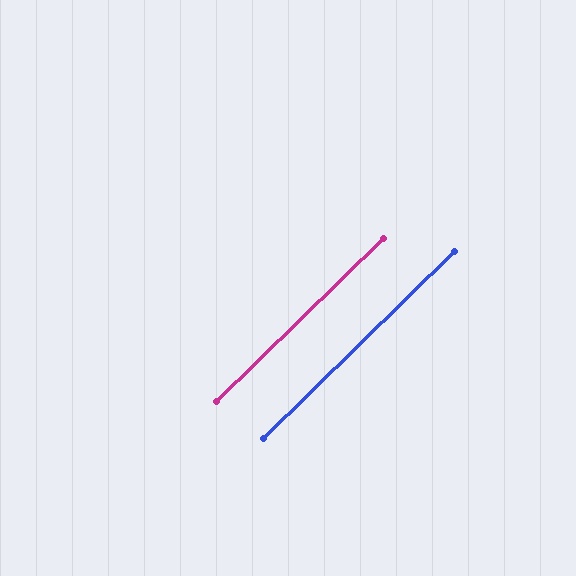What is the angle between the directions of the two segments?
Approximately 0 degrees.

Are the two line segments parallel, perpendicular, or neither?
Parallel — their directions differ by only 0.2°.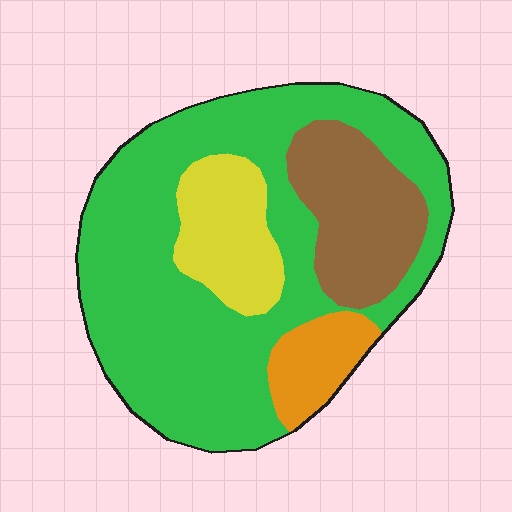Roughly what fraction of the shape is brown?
Brown covers about 15% of the shape.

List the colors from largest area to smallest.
From largest to smallest: green, brown, yellow, orange.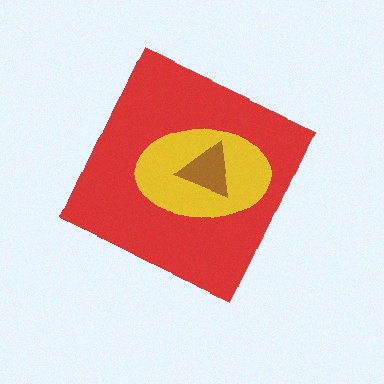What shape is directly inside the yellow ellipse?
The brown triangle.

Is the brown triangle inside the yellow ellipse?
Yes.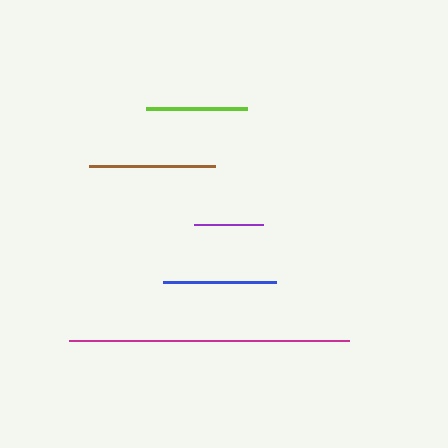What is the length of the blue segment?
The blue segment is approximately 113 pixels long.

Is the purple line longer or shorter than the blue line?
The blue line is longer than the purple line.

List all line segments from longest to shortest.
From longest to shortest: magenta, brown, blue, lime, purple.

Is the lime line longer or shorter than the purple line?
The lime line is longer than the purple line.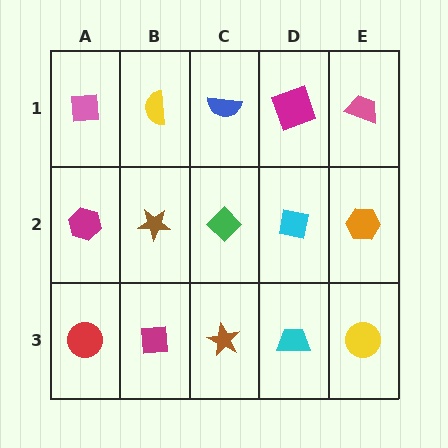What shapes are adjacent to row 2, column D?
A magenta square (row 1, column D), a cyan trapezoid (row 3, column D), a green diamond (row 2, column C), an orange hexagon (row 2, column E).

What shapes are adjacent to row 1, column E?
An orange hexagon (row 2, column E), a magenta square (row 1, column D).